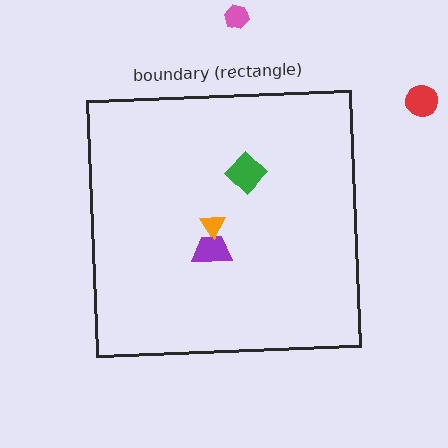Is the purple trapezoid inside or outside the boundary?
Inside.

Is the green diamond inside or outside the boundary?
Inside.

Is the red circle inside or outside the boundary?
Outside.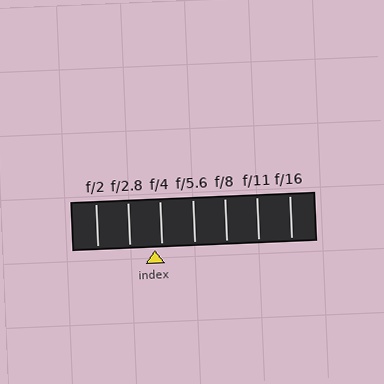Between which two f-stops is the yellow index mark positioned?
The index mark is between f/2.8 and f/4.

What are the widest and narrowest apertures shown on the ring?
The widest aperture shown is f/2 and the narrowest is f/16.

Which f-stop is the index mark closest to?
The index mark is closest to f/4.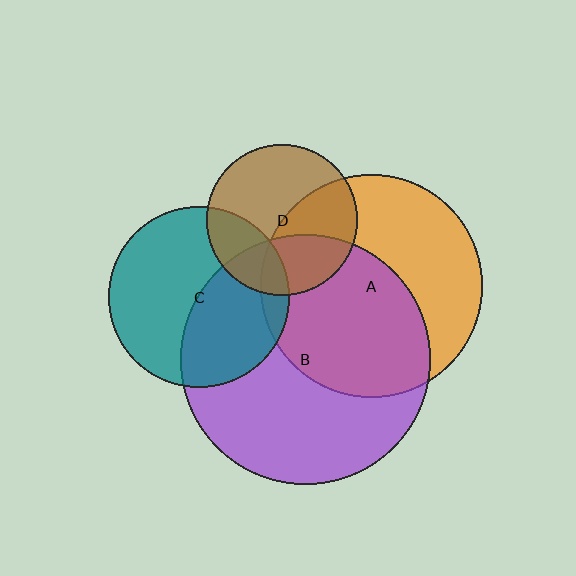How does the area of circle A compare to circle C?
Approximately 1.5 times.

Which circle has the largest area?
Circle B (purple).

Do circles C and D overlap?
Yes.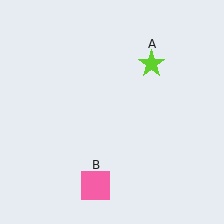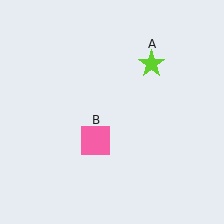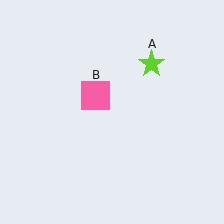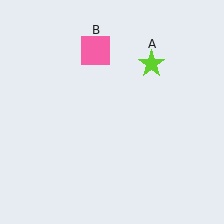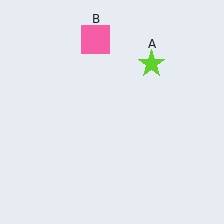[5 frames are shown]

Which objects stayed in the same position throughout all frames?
Lime star (object A) remained stationary.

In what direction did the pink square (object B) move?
The pink square (object B) moved up.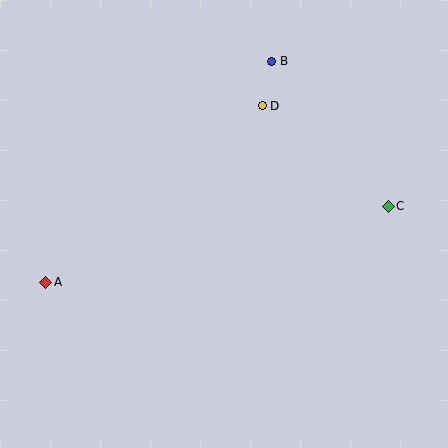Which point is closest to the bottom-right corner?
Point C is closest to the bottom-right corner.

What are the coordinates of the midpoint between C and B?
The midpoint between C and B is at (330, 134).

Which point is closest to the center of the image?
Point D at (262, 106) is closest to the center.